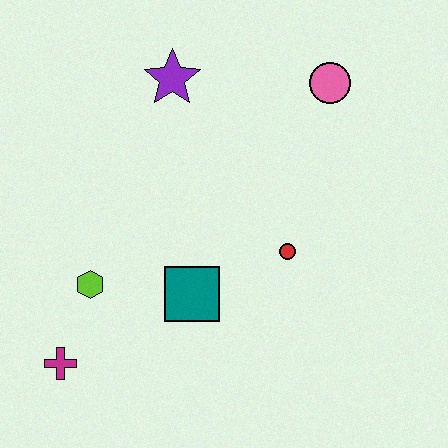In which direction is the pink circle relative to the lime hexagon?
The pink circle is to the right of the lime hexagon.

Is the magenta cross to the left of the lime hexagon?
Yes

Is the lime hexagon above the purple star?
No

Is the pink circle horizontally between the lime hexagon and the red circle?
No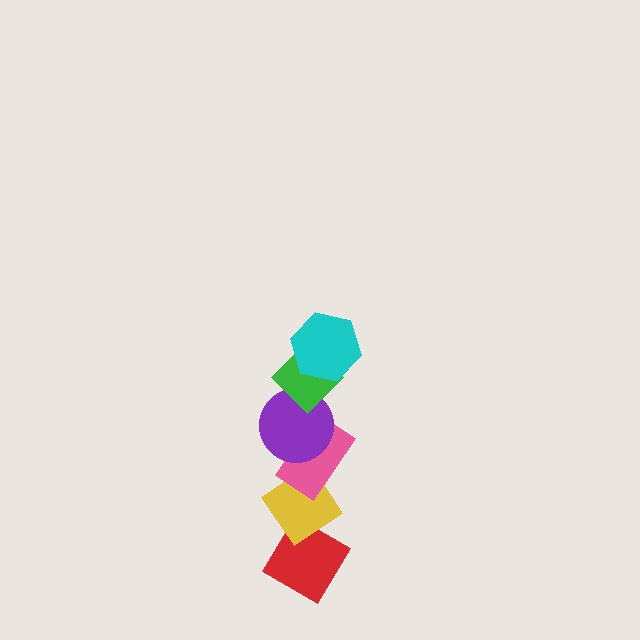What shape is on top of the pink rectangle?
The purple circle is on top of the pink rectangle.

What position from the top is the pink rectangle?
The pink rectangle is 4th from the top.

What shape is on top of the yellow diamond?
The pink rectangle is on top of the yellow diamond.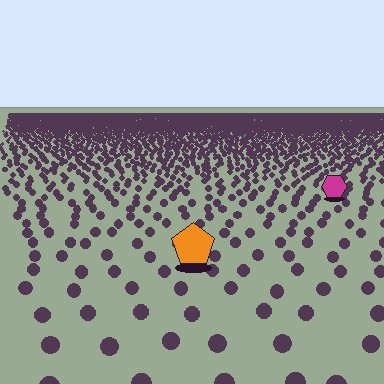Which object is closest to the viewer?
The orange pentagon is closest. The texture marks near it are larger and more spread out.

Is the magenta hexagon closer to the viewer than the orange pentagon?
No. The orange pentagon is closer — you can tell from the texture gradient: the ground texture is coarser near it.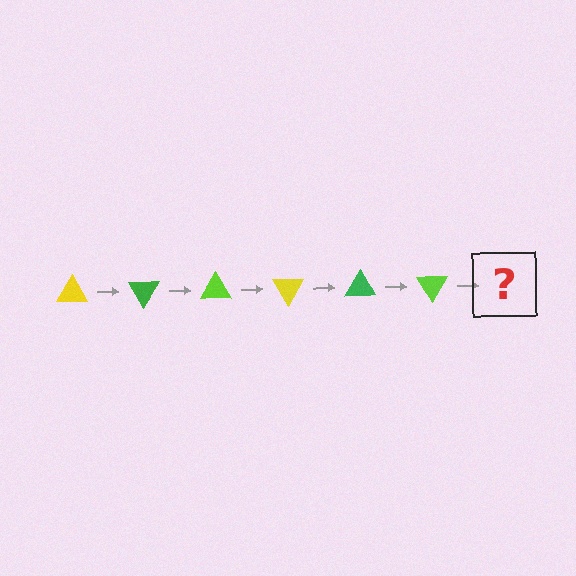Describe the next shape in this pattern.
It should be a yellow triangle, rotated 360 degrees from the start.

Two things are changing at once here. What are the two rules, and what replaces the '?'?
The two rules are that it rotates 60 degrees each step and the color cycles through yellow, green, and lime. The '?' should be a yellow triangle, rotated 360 degrees from the start.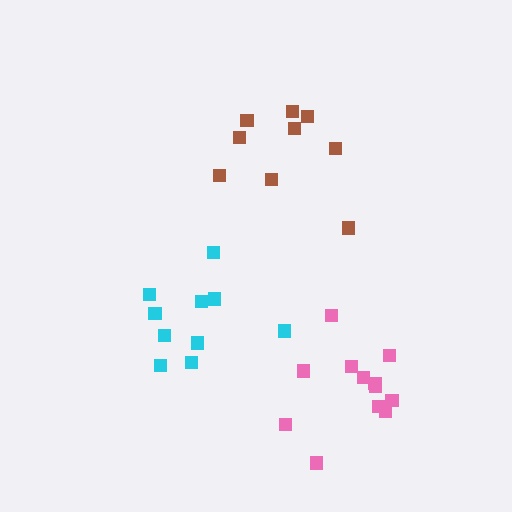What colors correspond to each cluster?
The clusters are colored: cyan, brown, pink.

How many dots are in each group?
Group 1: 10 dots, Group 2: 9 dots, Group 3: 12 dots (31 total).